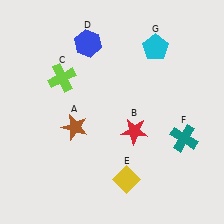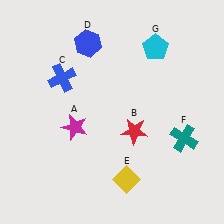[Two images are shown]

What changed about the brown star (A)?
In Image 1, A is brown. In Image 2, it changed to magenta.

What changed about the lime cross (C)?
In Image 1, C is lime. In Image 2, it changed to blue.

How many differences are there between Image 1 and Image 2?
There are 2 differences between the two images.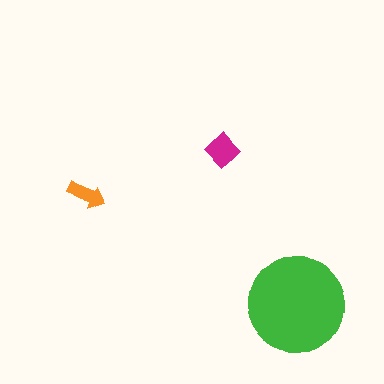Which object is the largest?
The green circle.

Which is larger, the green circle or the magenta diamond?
The green circle.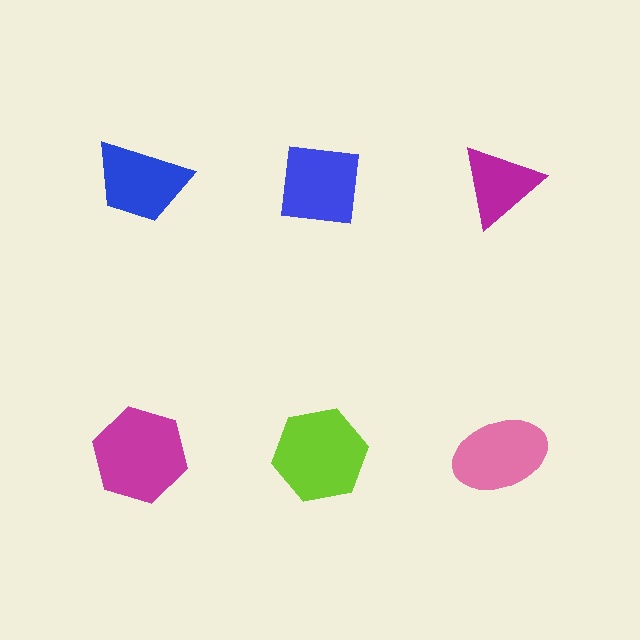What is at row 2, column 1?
A magenta hexagon.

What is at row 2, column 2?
A lime hexagon.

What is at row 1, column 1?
A blue trapezoid.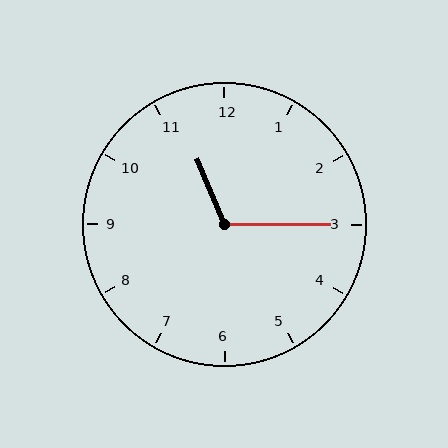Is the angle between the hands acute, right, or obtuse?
It is obtuse.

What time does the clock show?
11:15.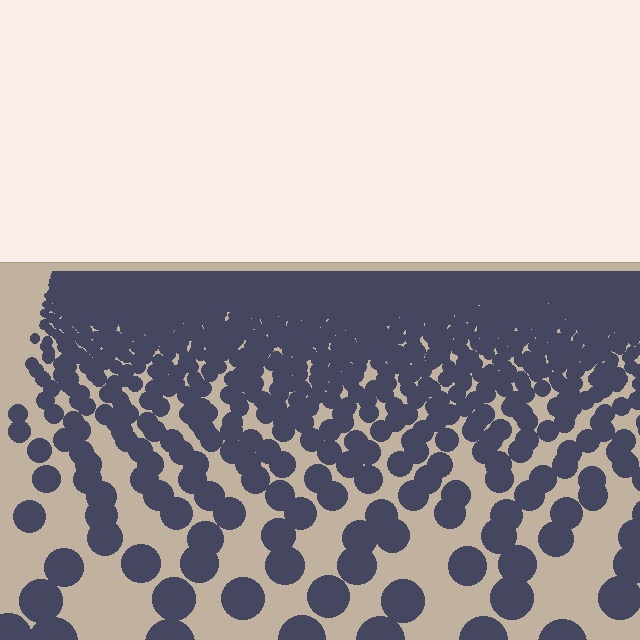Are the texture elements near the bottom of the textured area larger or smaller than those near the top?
Larger. Near the bottom, elements are closer to the viewer and appear at a bigger on-screen size.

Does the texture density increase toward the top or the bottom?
Density increases toward the top.